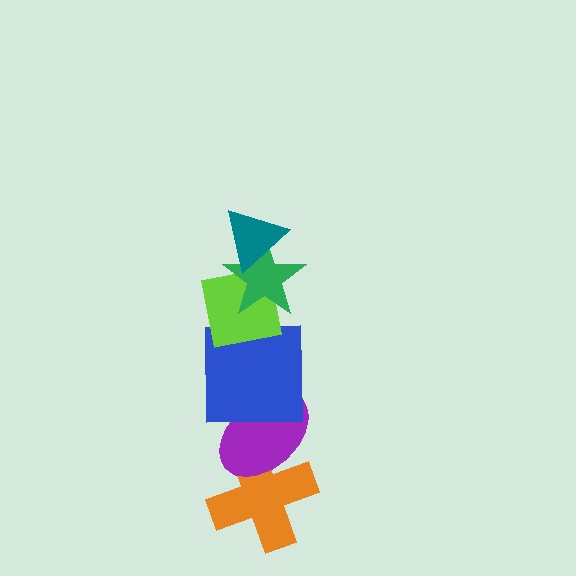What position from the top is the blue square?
The blue square is 4th from the top.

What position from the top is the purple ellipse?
The purple ellipse is 5th from the top.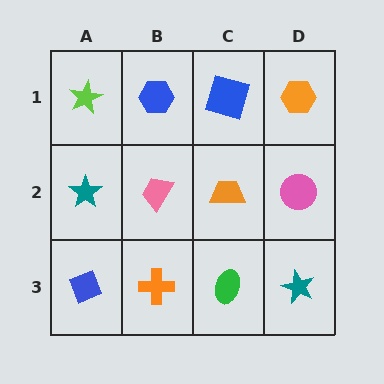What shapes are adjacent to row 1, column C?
An orange trapezoid (row 2, column C), a blue hexagon (row 1, column B), an orange hexagon (row 1, column D).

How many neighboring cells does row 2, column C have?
4.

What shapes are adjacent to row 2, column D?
An orange hexagon (row 1, column D), a teal star (row 3, column D), an orange trapezoid (row 2, column C).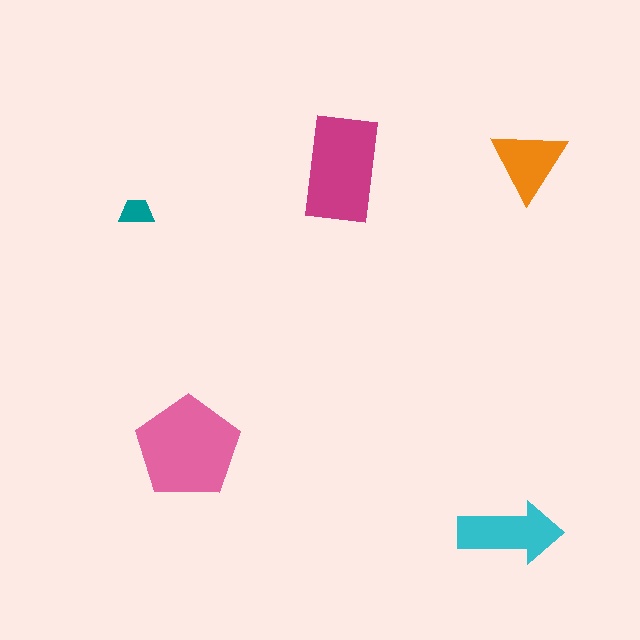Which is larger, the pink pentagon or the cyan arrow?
The pink pentagon.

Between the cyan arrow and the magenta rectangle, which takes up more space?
The magenta rectangle.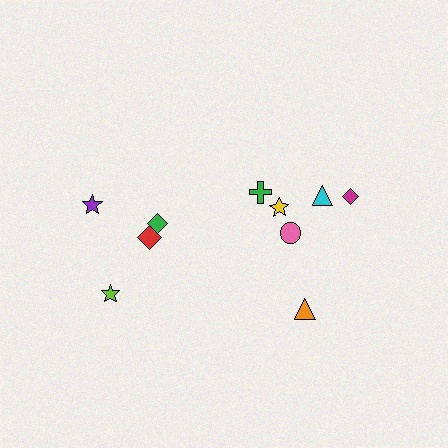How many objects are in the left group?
There are 4 objects.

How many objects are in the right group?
There are 6 objects.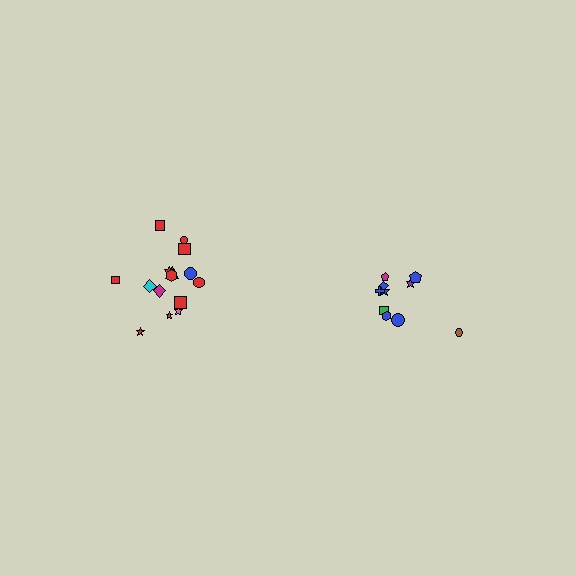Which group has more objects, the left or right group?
The left group.